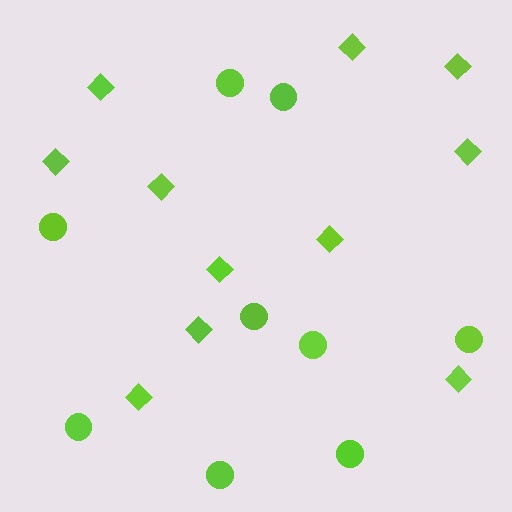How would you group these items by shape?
There are 2 groups: one group of circles (9) and one group of diamonds (11).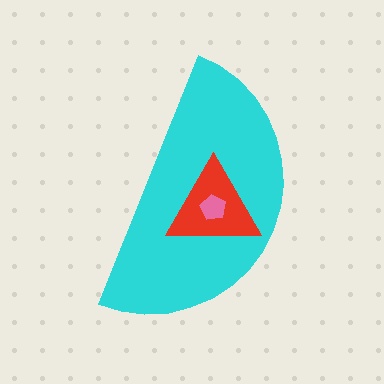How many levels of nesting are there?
3.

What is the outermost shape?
The cyan semicircle.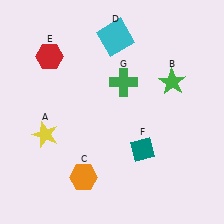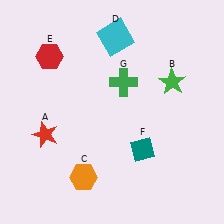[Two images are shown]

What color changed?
The star (A) changed from yellow in Image 1 to red in Image 2.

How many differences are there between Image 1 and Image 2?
There is 1 difference between the two images.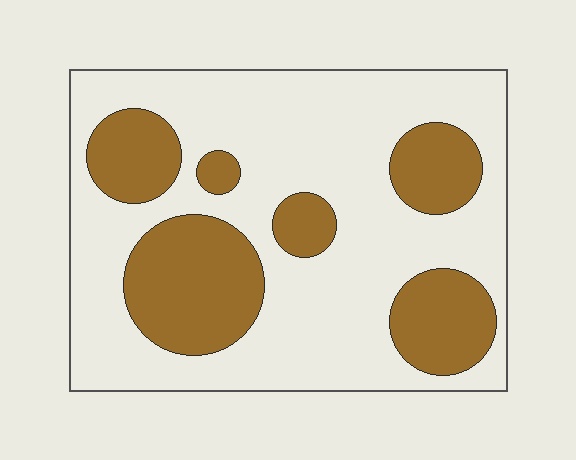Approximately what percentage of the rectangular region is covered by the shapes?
Approximately 30%.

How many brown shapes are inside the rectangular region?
6.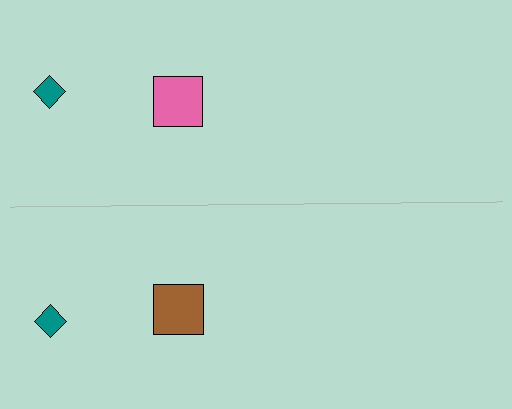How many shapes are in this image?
There are 4 shapes in this image.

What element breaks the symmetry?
The brown square on the bottom side breaks the symmetry — its mirror counterpart is pink.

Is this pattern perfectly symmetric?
No, the pattern is not perfectly symmetric. The brown square on the bottom side breaks the symmetry — its mirror counterpart is pink.